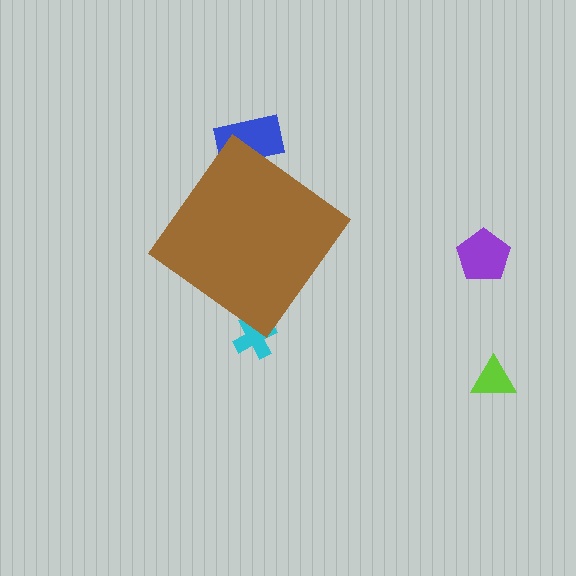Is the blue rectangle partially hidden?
Yes, the blue rectangle is partially hidden behind the brown diamond.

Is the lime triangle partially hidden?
No, the lime triangle is fully visible.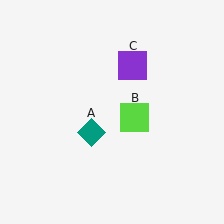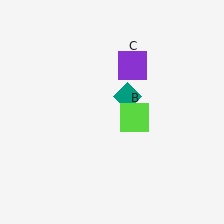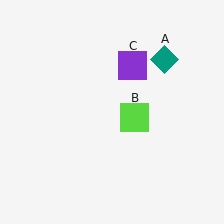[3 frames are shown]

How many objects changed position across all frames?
1 object changed position: teal diamond (object A).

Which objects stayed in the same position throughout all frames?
Lime square (object B) and purple square (object C) remained stationary.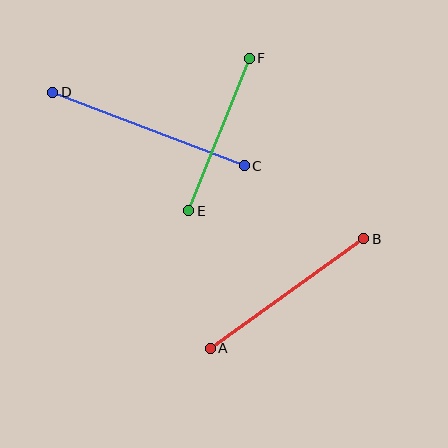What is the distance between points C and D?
The distance is approximately 205 pixels.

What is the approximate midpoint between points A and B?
The midpoint is at approximately (287, 294) pixels.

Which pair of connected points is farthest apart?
Points C and D are farthest apart.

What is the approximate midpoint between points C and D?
The midpoint is at approximately (149, 129) pixels.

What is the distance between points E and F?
The distance is approximately 164 pixels.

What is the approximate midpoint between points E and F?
The midpoint is at approximately (219, 135) pixels.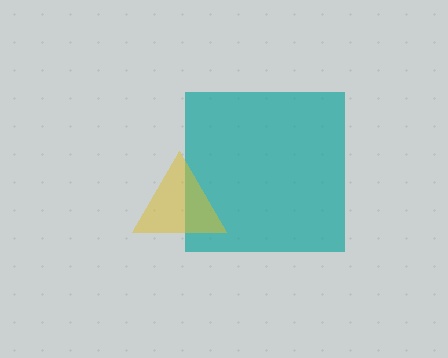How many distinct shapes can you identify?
There are 2 distinct shapes: a teal square, a yellow triangle.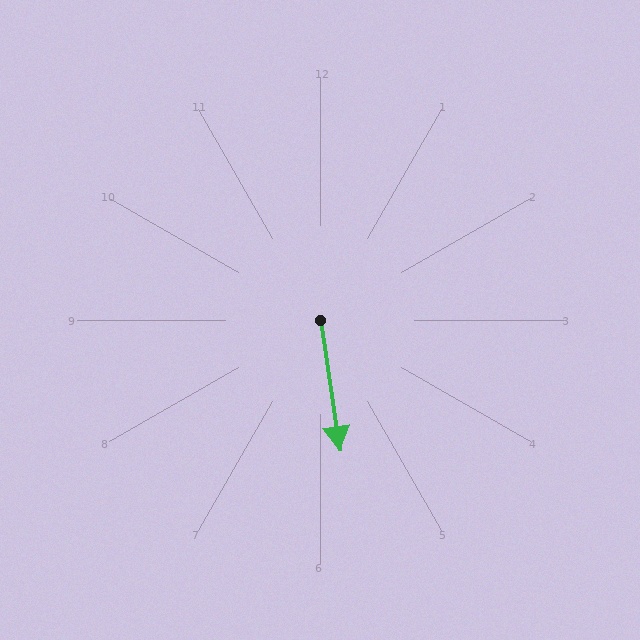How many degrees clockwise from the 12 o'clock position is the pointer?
Approximately 171 degrees.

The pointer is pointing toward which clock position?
Roughly 6 o'clock.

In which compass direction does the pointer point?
South.